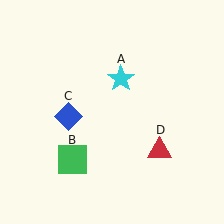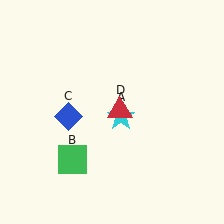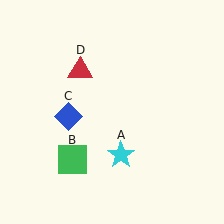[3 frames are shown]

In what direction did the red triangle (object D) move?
The red triangle (object D) moved up and to the left.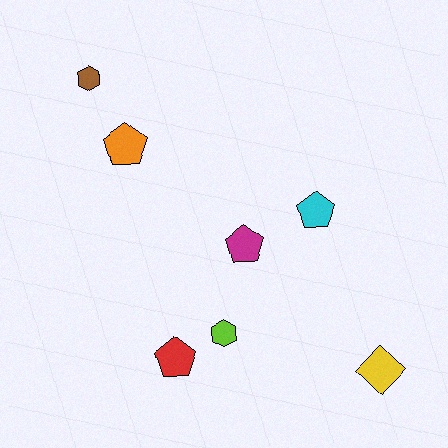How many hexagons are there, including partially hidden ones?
There are 2 hexagons.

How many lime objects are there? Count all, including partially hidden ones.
There is 1 lime object.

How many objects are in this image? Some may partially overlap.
There are 7 objects.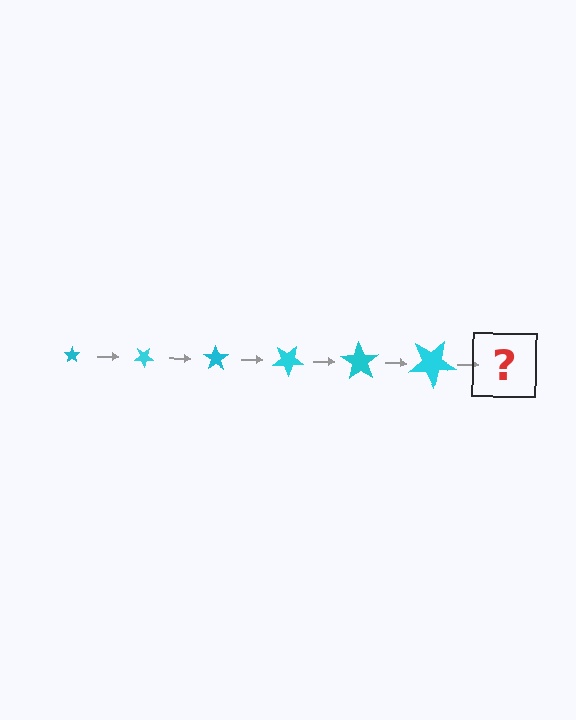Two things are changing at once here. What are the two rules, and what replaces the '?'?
The two rules are that the star grows larger each step and it rotates 35 degrees each step. The '?' should be a star, larger than the previous one and rotated 210 degrees from the start.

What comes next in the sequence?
The next element should be a star, larger than the previous one and rotated 210 degrees from the start.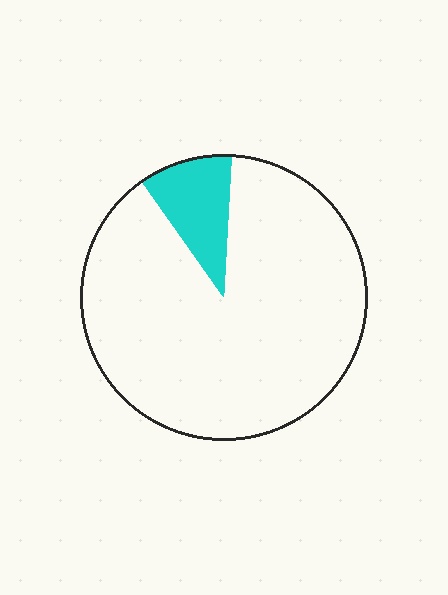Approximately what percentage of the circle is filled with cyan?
Approximately 10%.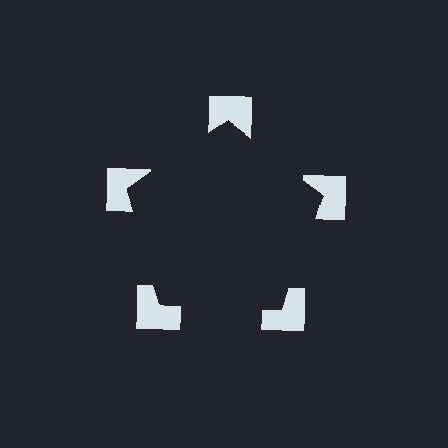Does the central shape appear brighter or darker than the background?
It typically appears slightly darker than the background, even though no actual brightness change is drawn.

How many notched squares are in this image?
There are 5 — one at each vertex of the illusory pentagon.